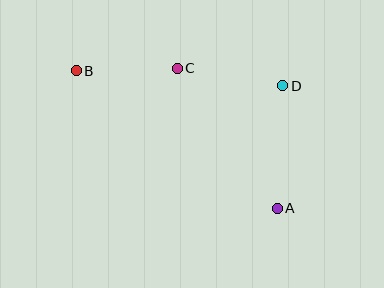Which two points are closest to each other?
Points B and C are closest to each other.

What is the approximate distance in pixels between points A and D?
The distance between A and D is approximately 123 pixels.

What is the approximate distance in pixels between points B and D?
The distance between B and D is approximately 207 pixels.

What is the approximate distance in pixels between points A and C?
The distance between A and C is approximately 172 pixels.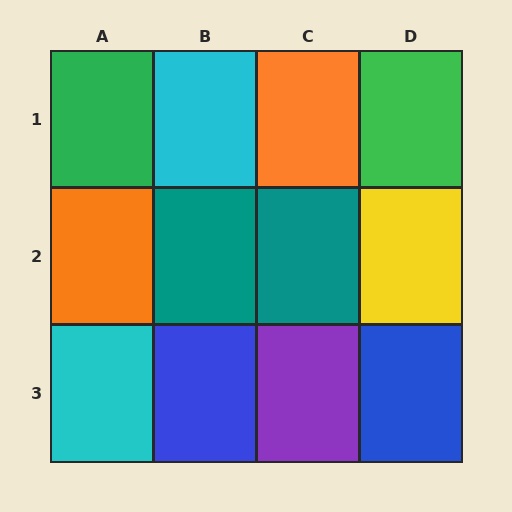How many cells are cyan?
2 cells are cyan.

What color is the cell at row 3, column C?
Purple.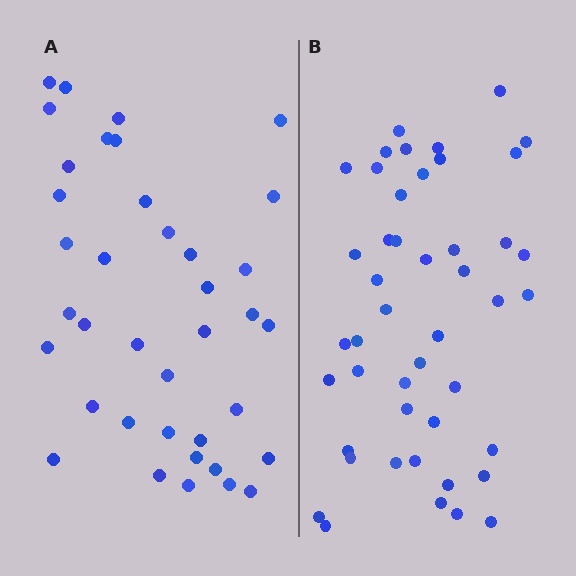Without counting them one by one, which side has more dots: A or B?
Region B (the right region) has more dots.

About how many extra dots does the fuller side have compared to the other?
Region B has roughly 8 or so more dots than region A.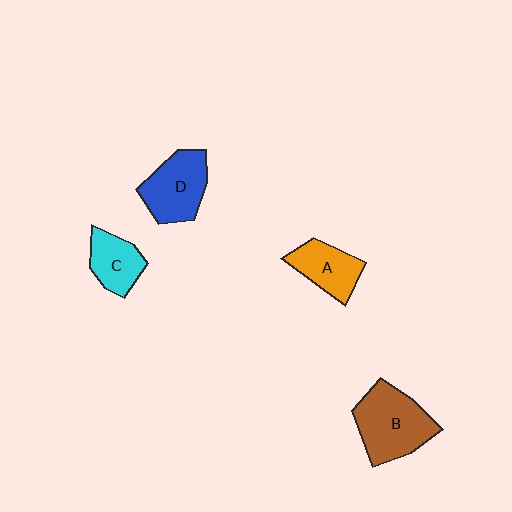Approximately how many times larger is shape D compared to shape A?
Approximately 1.3 times.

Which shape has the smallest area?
Shape C (cyan).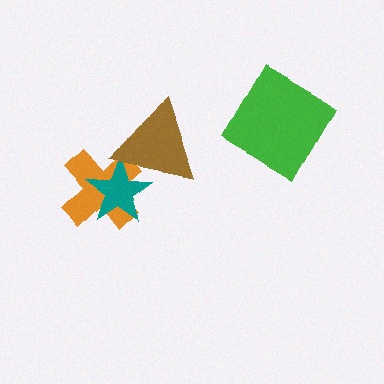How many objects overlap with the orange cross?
2 objects overlap with the orange cross.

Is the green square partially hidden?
No, no other shape covers it.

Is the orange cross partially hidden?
Yes, it is partially covered by another shape.